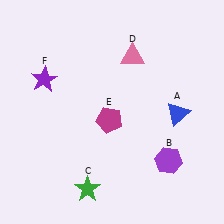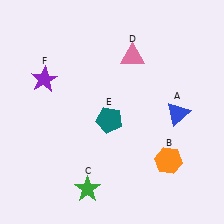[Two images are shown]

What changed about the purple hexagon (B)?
In Image 1, B is purple. In Image 2, it changed to orange.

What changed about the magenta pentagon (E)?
In Image 1, E is magenta. In Image 2, it changed to teal.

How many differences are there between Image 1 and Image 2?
There are 2 differences between the two images.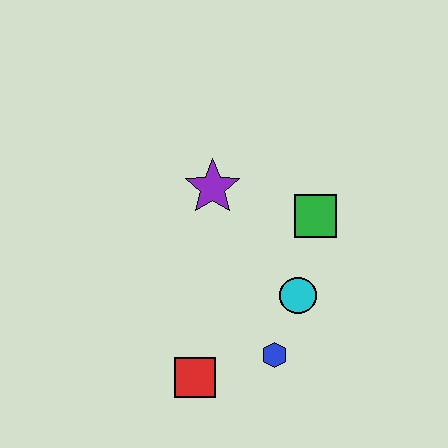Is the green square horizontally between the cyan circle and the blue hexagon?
No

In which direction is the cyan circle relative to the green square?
The cyan circle is below the green square.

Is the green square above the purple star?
No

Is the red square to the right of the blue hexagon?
No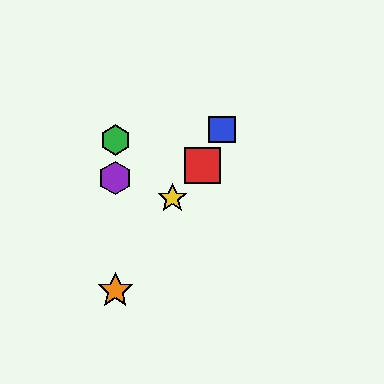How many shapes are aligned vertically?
3 shapes (the green hexagon, the purple hexagon, the orange star) are aligned vertically.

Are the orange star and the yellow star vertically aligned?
No, the orange star is at x≈115 and the yellow star is at x≈172.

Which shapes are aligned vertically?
The green hexagon, the purple hexagon, the orange star are aligned vertically.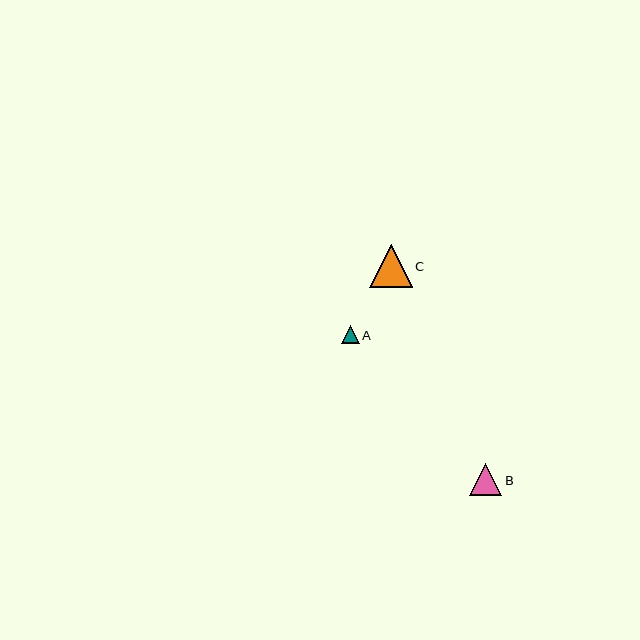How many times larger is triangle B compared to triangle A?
Triangle B is approximately 1.8 times the size of triangle A.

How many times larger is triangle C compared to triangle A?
Triangle C is approximately 2.4 times the size of triangle A.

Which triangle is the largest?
Triangle C is the largest with a size of approximately 42 pixels.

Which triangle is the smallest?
Triangle A is the smallest with a size of approximately 18 pixels.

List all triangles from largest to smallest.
From largest to smallest: C, B, A.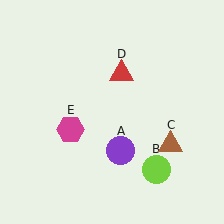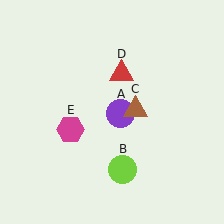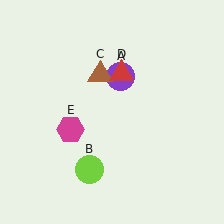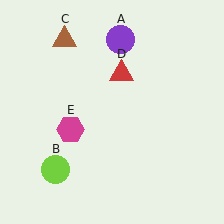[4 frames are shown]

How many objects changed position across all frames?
3 objects changed position: purple circle (object A), lime circle (object B), brown triangle (object C).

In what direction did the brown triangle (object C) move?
The brown triangle (object C) moved up and to the left.